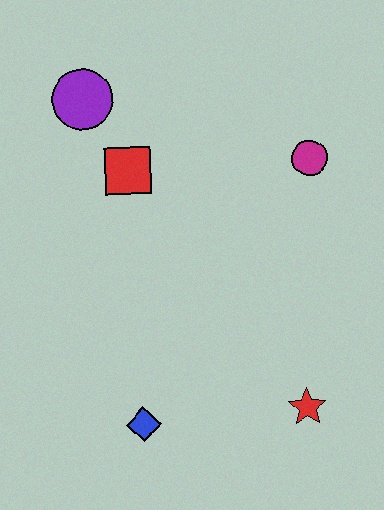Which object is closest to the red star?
The blue diamond is closest to the red star.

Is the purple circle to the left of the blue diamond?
Yes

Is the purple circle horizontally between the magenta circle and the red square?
No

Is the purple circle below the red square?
No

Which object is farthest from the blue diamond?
The purple circle is farthest from the blue diamond.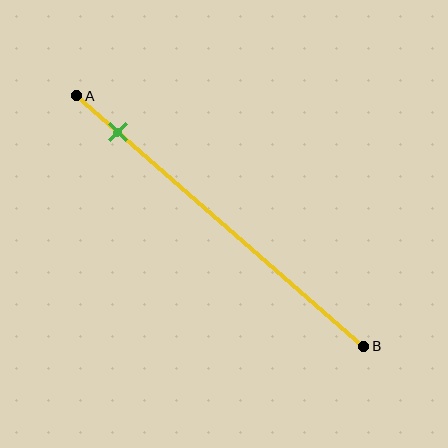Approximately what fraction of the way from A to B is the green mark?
The green mark is approximately 15% of the way from A to B.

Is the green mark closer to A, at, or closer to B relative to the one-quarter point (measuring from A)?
The green mark is closer to point A than the one-quarter point of segment AB.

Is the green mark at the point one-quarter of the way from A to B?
No, the mark is at about 15% from A, not at the 25% one-quarter point.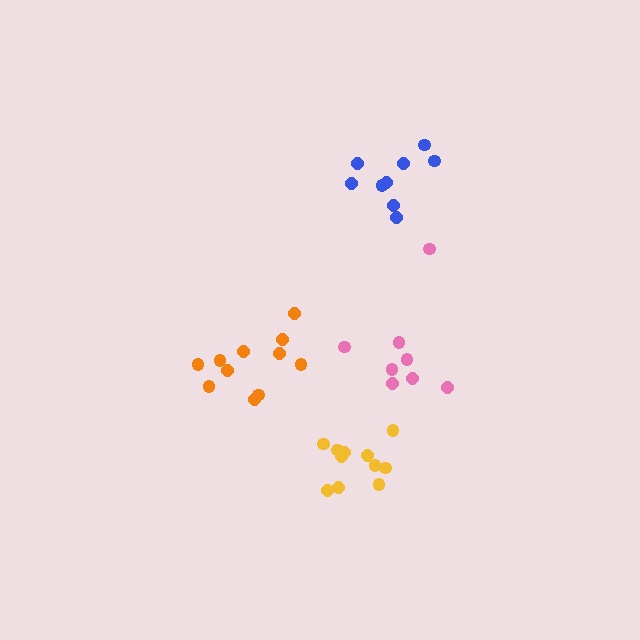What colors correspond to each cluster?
The clusters are colored: orange, pink, blue, yellow.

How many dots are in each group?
Group 1: 11 dots, Group 2: 8 dots, Group 3: 9 dots, Group 4: 11 dots (39 total).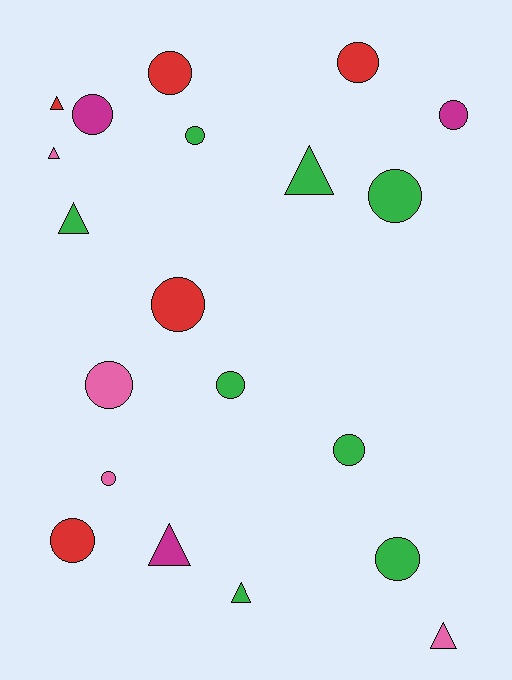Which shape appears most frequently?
Circle, with 13 objects.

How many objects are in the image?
There are 20 objects.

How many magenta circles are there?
There are 2 magenta circles.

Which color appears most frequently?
Green, with 8 objects.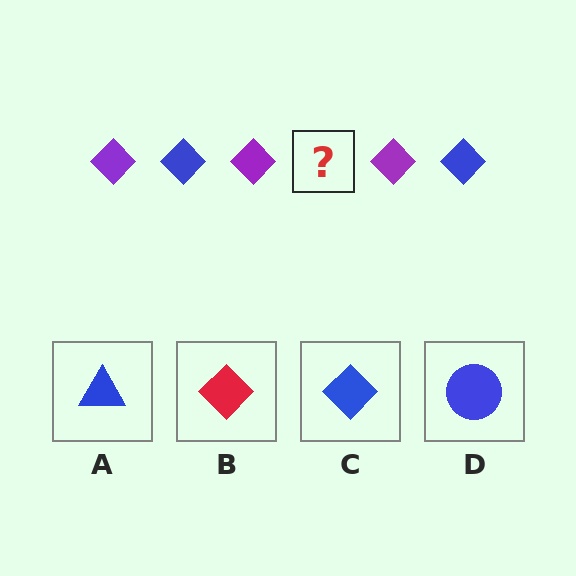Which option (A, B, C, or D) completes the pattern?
C.